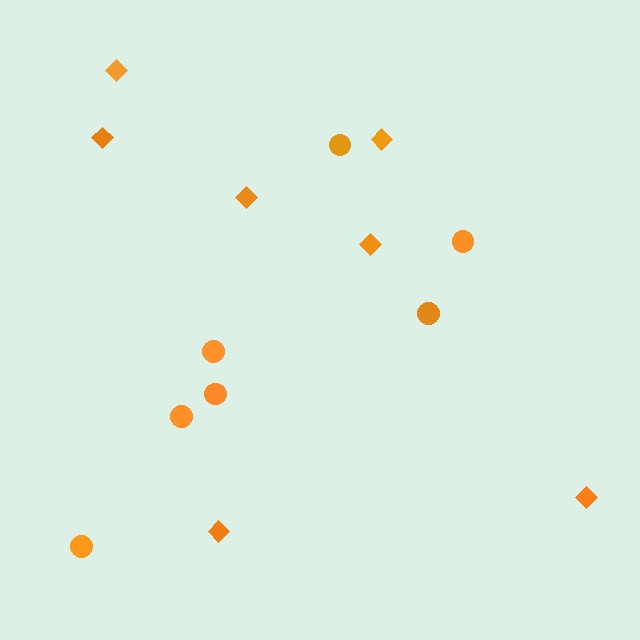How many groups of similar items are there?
There are 2 groups: one group of circles (7) and one group of diamonds (7).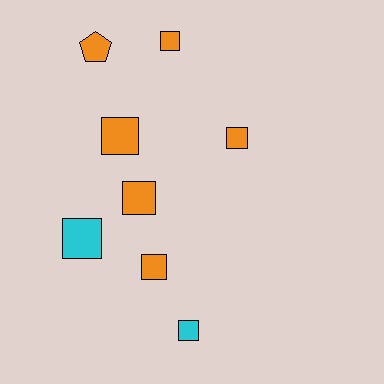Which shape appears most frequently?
Square, with 7 objects.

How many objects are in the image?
There are 8 objects.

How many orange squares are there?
There are 5 orange squares.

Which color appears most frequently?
Orange, with 6 objects.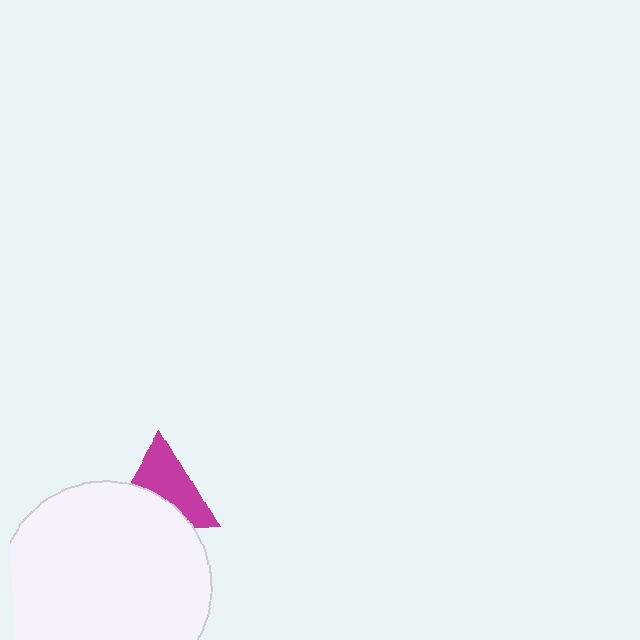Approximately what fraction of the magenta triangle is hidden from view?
Roughly 43% of the magenta triangle is hidden behind the white circle.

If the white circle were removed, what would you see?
You would see the complete magenta triangle.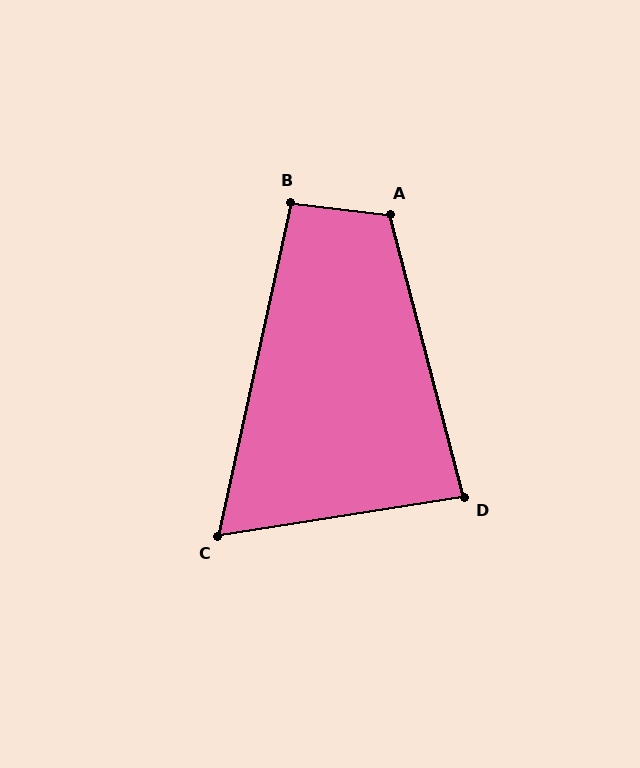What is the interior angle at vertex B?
Approximately 96 degrees (obtuse).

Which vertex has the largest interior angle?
A, at approximately 111 degrees.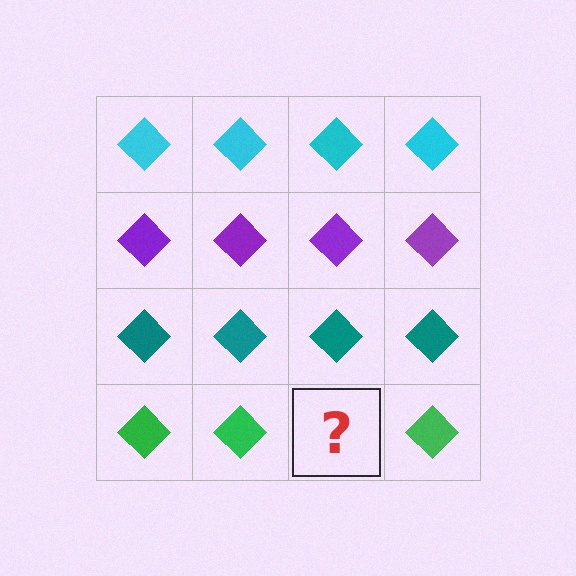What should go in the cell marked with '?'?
The missing cell should contain a green diamond.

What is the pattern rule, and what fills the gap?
The rule is that each row has a consistent color. The gap should be filled with a green diamond.